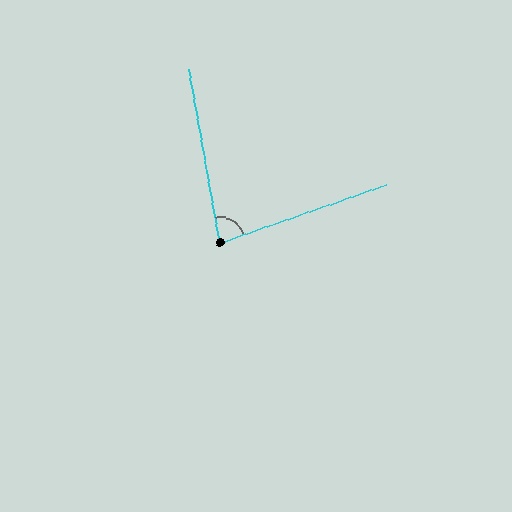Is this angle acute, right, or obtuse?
It is acute.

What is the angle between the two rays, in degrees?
Approximately 81 degrees.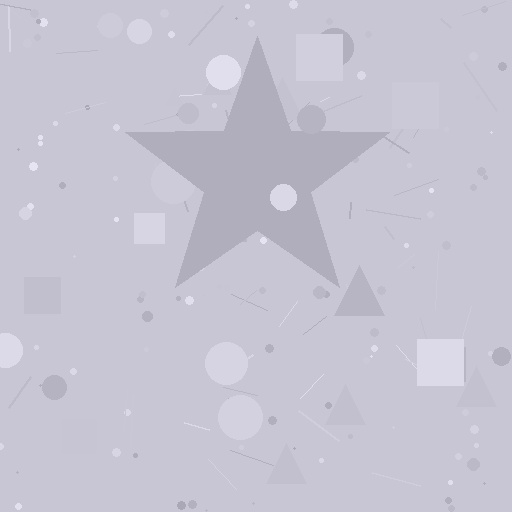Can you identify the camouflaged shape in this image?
The camouflaged shape is a star.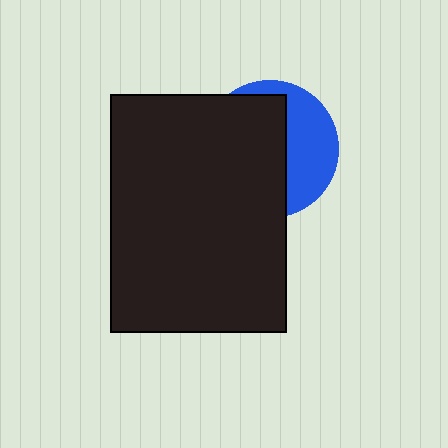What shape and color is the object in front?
The object in front is a black rectangle.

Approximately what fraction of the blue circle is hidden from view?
Roughly 62% of the blue circle is hidden behind the black rectangle.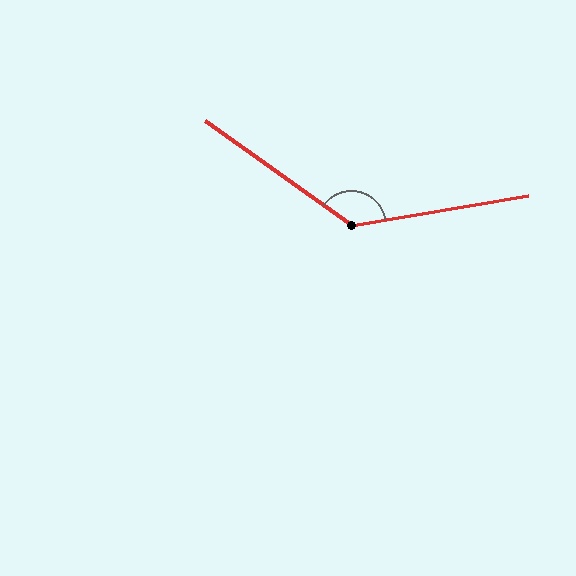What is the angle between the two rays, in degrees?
Approximately 135 degrees.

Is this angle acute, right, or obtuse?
It is obtuse.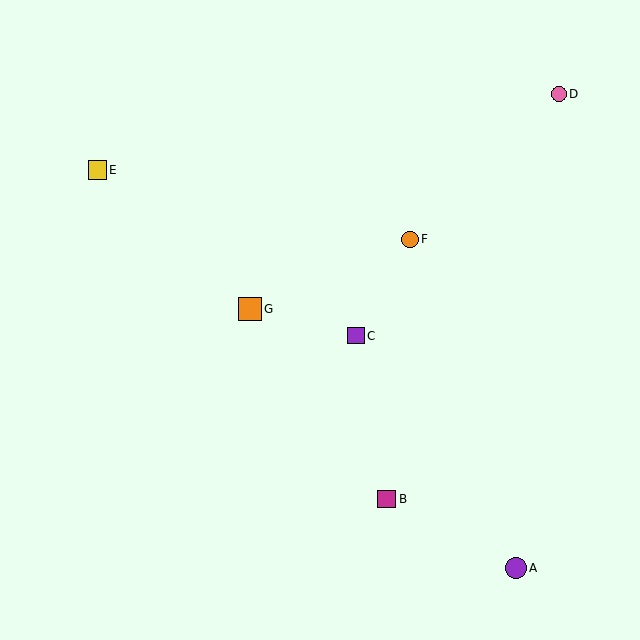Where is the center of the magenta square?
The center of the magenta square is at (387, 499).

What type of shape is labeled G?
Shape G is an orange square.